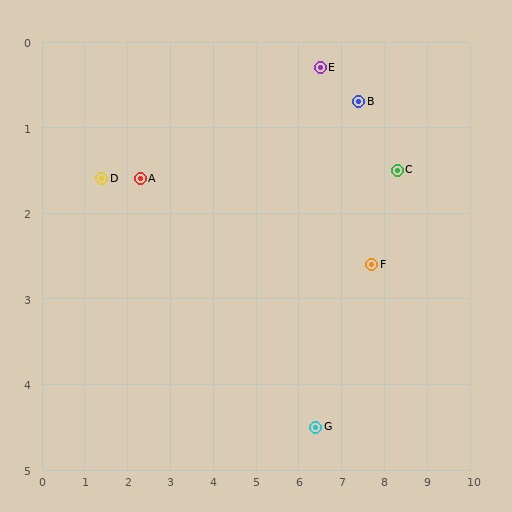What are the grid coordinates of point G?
Point G is at approximately (6.4, 4.5).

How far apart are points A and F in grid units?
Points A and F are about 5.5 grid units apart.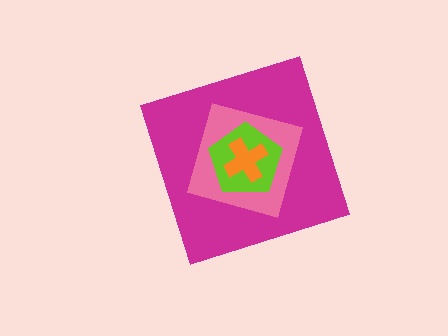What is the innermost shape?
The orange cross.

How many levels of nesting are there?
4.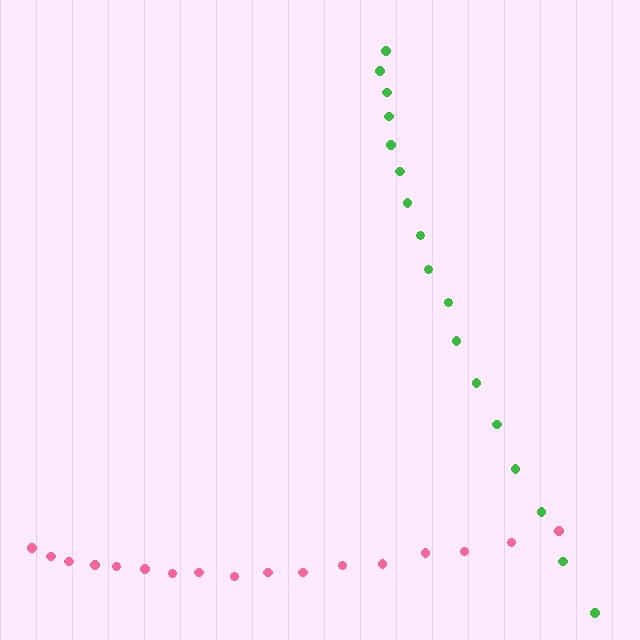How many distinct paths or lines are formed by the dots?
There are 2 distinct paths.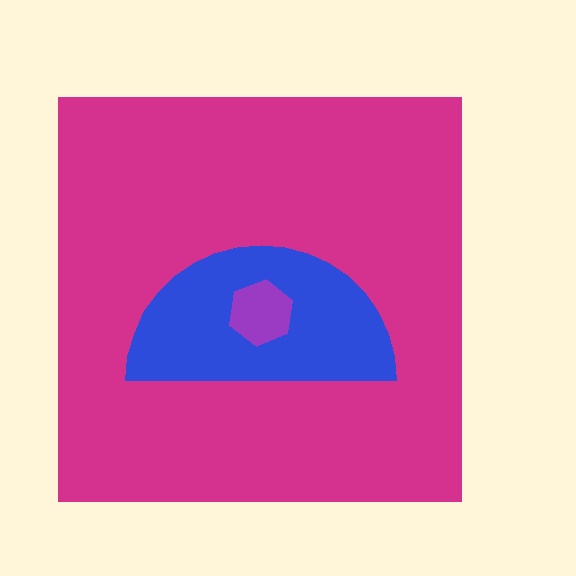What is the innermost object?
The purple hexagon.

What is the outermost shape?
The magenta square.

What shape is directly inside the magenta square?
The blue semicircle.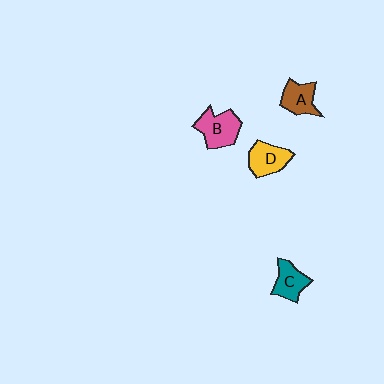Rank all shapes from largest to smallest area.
From largest to smallest: B (pink), D (yellow), A (brown), C (teal).